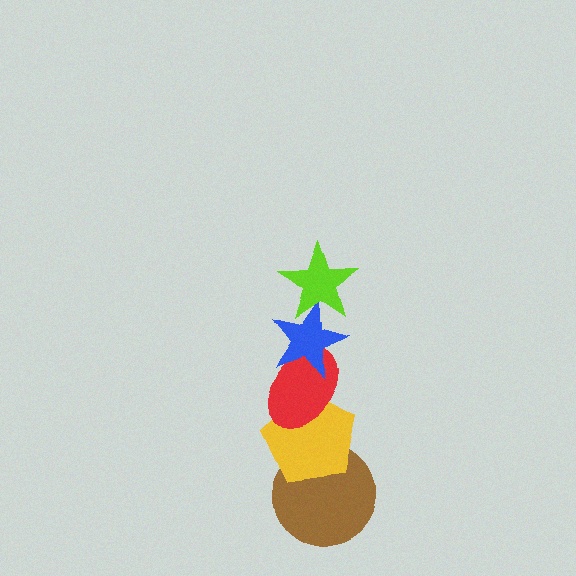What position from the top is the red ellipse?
The red ellipse is 3rd from the top.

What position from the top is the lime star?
The lime star is 1st from the top.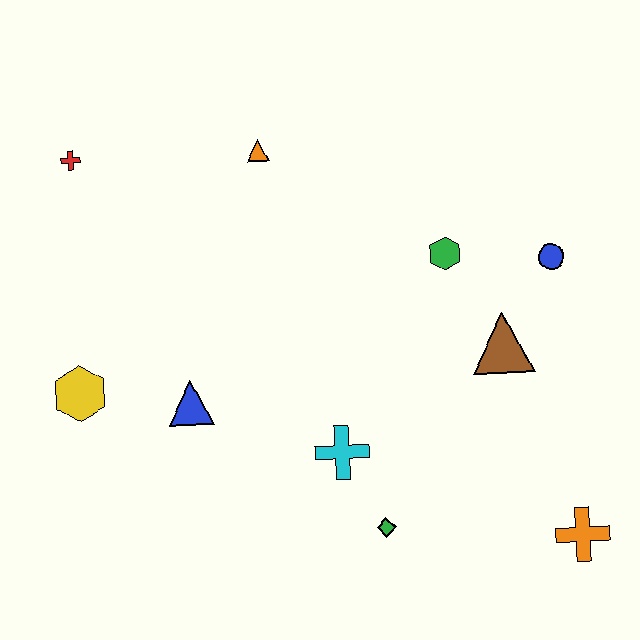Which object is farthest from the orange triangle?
The orange cross is farthest from the orange triangle.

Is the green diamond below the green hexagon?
Yes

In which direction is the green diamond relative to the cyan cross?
The green diamond is below the cyan cross.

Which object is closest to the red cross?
The orange triangle is closest to the red cross.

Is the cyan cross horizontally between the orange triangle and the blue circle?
Yes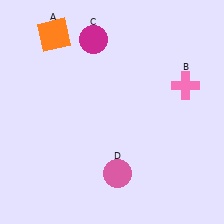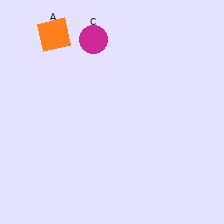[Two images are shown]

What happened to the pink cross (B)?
The pink cross (B) was removed in Image 2. It was in the top-right area of Image 1.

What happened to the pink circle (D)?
The pink circle (D) was removed in Image 2. It was in the bottom-right area of Image 1.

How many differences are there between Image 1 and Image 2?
There are 2 differences between the two images.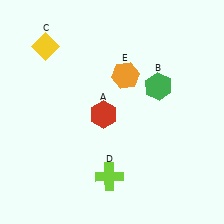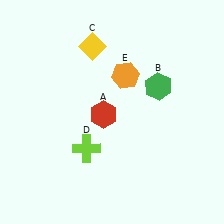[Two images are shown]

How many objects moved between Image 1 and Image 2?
2 objects moved between the two images.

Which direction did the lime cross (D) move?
The lime cross (D) moved up.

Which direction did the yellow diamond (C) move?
The yellow diamond (C) moved right.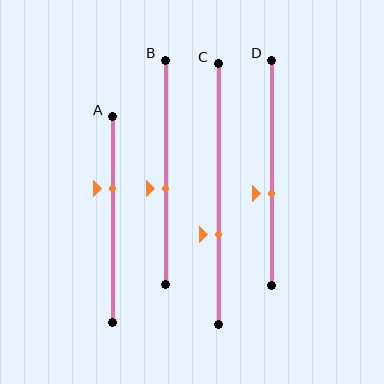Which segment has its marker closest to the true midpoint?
Segment B has its marker closest to the true midpoint.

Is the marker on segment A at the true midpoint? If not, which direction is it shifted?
No, the marker on segment A is shifted upward by about 15% of the segment length.